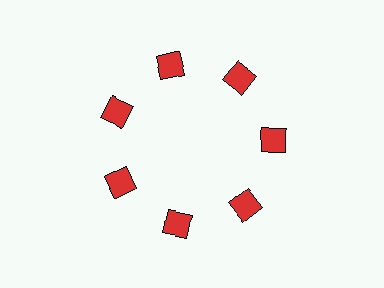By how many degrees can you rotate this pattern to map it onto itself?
The pattern maps onto itself every 51 degrees of rotation.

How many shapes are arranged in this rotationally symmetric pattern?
There are 7 shapes, arranged in 7 groups of 1.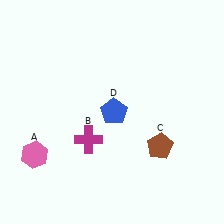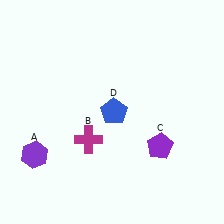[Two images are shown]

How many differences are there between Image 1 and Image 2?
There are 2 differences between the two images.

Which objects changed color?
A changed from pink to purple. C changed from brown to purple.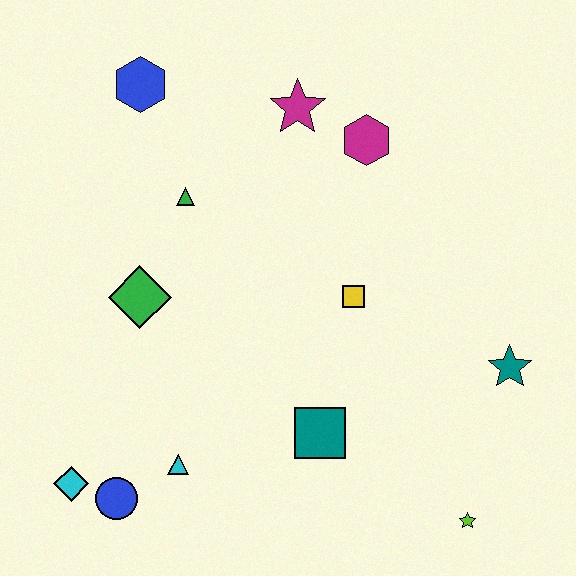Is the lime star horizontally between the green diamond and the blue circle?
No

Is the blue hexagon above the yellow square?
Yes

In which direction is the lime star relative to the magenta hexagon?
The lime star is below the magenta hexagon.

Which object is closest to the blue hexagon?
The green triangle is closest to the blue hexagon.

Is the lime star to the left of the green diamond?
No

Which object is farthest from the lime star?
The blue hexagon is farthest from the lime star.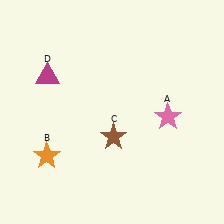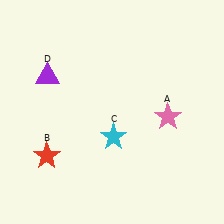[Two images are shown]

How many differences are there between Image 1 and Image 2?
There are 3 differences between the two images.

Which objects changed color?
B changed from orange to red. C changed from brown to cyan. D changed from magenta to purple.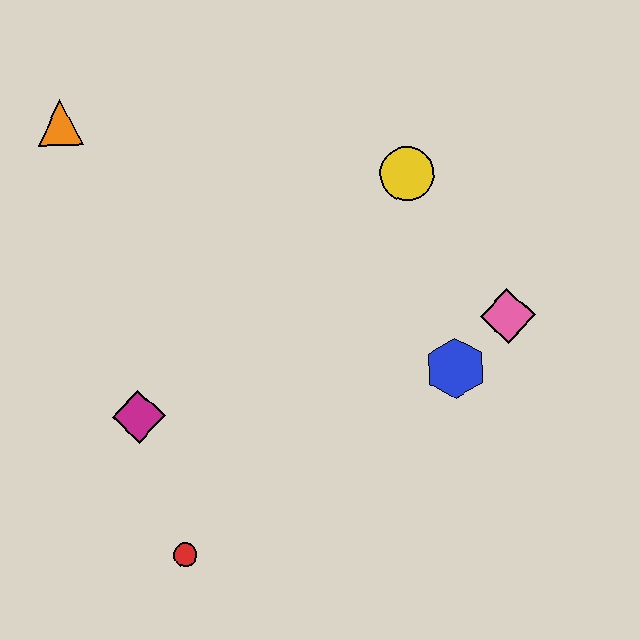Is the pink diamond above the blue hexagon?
Yes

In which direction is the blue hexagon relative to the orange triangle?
The blue hexagon is to the right of the orange triangle.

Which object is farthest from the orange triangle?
The pink diamond is farthest from the orange triangle.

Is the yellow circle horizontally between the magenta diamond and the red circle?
No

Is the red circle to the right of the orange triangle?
Yes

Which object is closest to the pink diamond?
The blue hexagon is closest to the pink diamond.